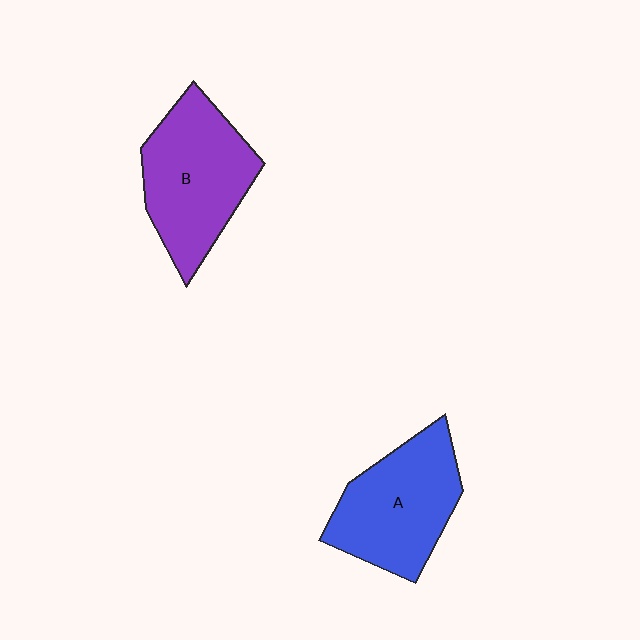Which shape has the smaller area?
Shape A (blue).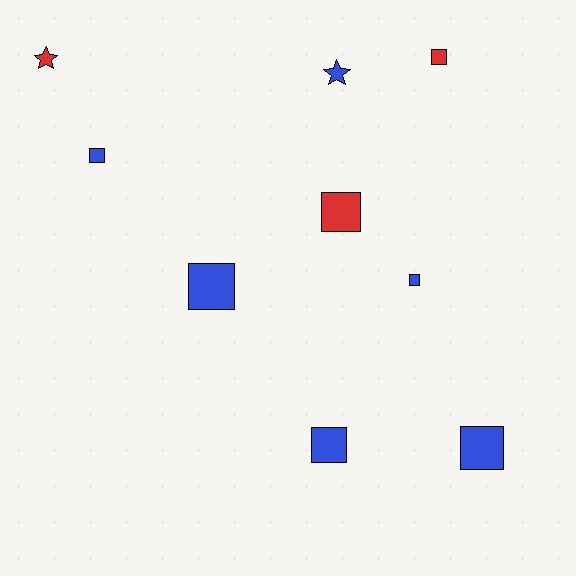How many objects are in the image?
There are 9 objects.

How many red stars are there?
There is 1 red star.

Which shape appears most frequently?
Square, with 7 objects.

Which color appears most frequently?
Blue, with 6 objects.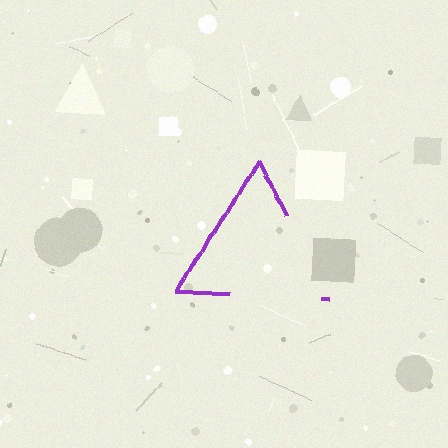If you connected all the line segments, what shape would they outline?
They would outline a triangle.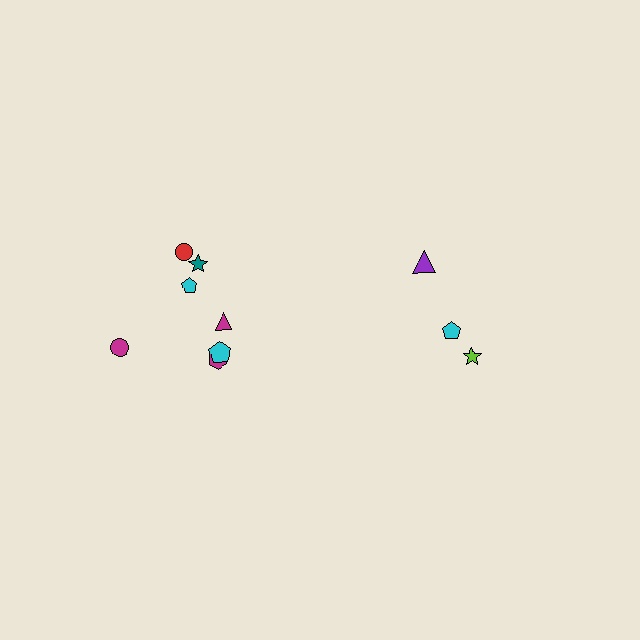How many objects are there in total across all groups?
There are 10 objects.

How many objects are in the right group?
There are 3 objects.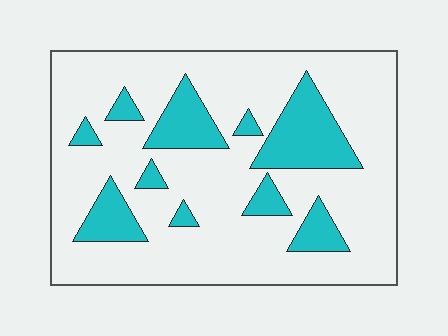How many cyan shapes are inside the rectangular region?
10.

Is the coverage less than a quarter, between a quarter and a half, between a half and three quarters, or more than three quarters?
Less than a quarter.